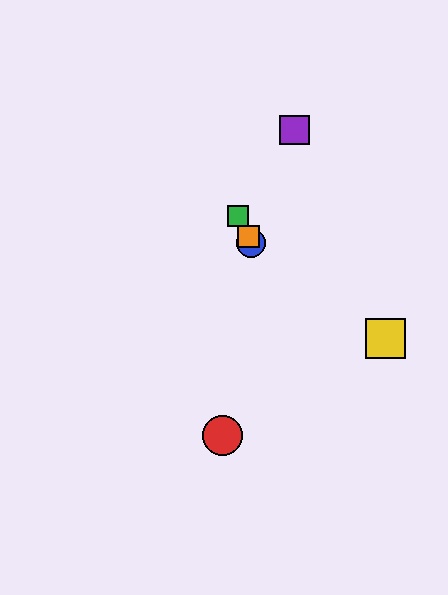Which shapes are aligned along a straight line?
The blue circle, the green square, the orange square are aligned along a straight line.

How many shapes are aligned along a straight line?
3 shapes (the blue circle, the green square, the orange square) are aligned along a straight line.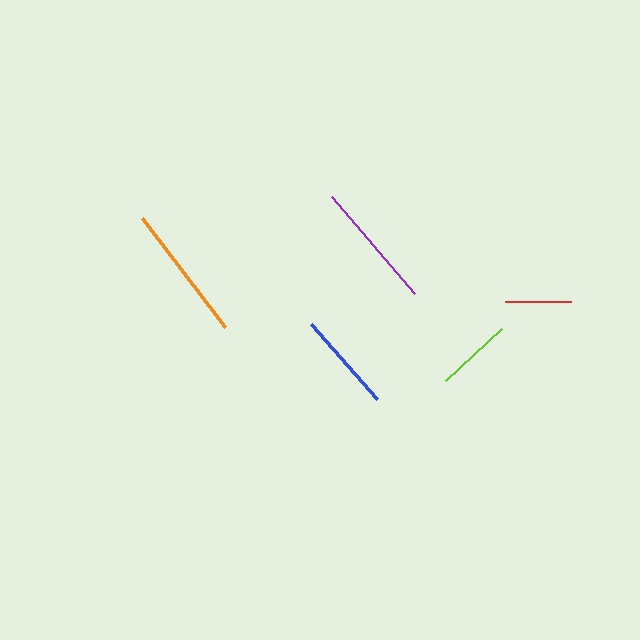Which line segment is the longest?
The orange line is the longest at approximately 137 pixels.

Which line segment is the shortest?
The red line is the shortest at approximately 67 pixels.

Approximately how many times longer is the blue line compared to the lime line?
The blue line is approximately 1.3 times the length of the lime line.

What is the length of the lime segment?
The lime segment is approximately 76 pixels long.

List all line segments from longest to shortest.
From longest to shortest: orange, purple, blue, lime, red.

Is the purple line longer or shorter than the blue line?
The purple line is longer than the blue line.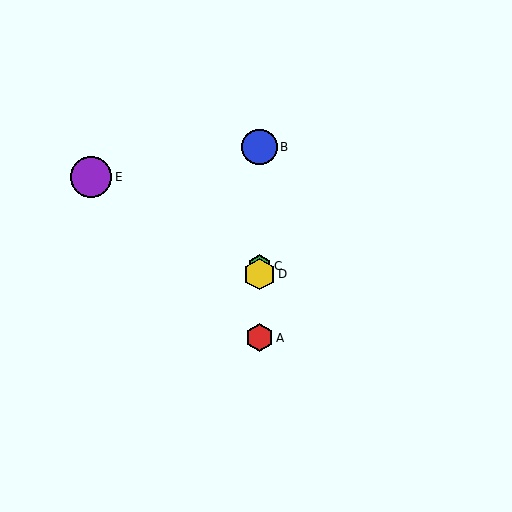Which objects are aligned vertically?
Objects A, B, C, D are aligned vertically.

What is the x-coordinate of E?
Object E is at x≈91.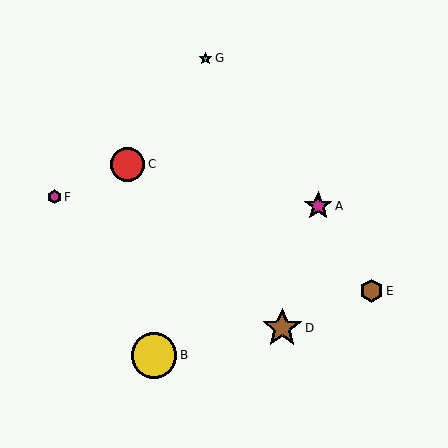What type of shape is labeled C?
Shape C is a red circle.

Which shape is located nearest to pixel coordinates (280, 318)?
The brown star (labeled D) at (282, 328) is nearest to that location.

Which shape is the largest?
The yellow circle (labeled B) is the largest.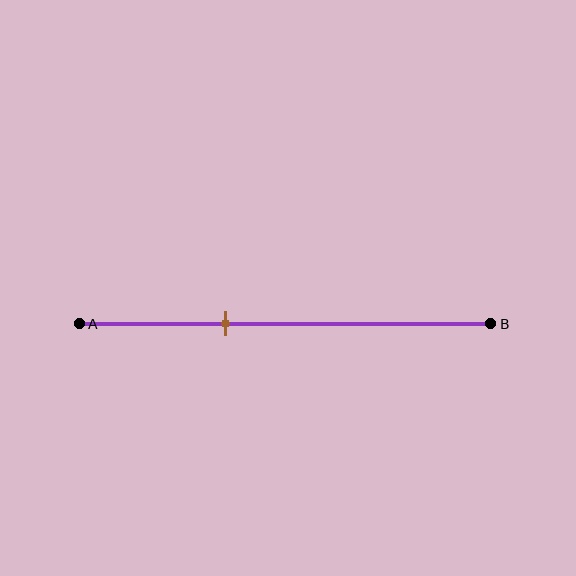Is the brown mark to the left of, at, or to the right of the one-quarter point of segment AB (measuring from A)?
The brown mark is to the right of the one-quarter point of segment AB.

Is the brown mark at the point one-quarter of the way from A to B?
No, the mark is at about 35% from A, not at the 25% one-quarter point.